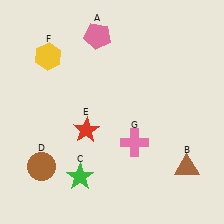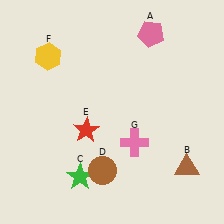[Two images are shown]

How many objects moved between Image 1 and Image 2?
2 objects moved between the two images.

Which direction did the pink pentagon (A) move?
The pink pentagon (A) moved right.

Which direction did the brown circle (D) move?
The brown circle (D) moved right.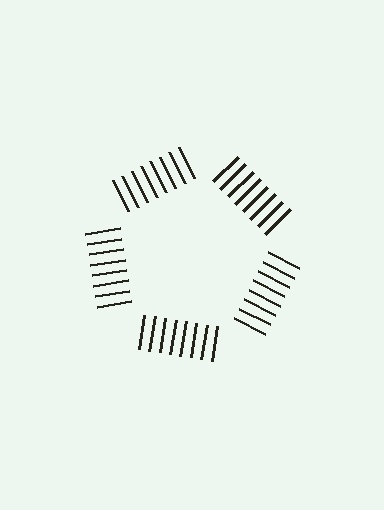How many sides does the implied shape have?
5 sides — the line-ends trace a pentagon.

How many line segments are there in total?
40 — 8 along each of the 5 edges.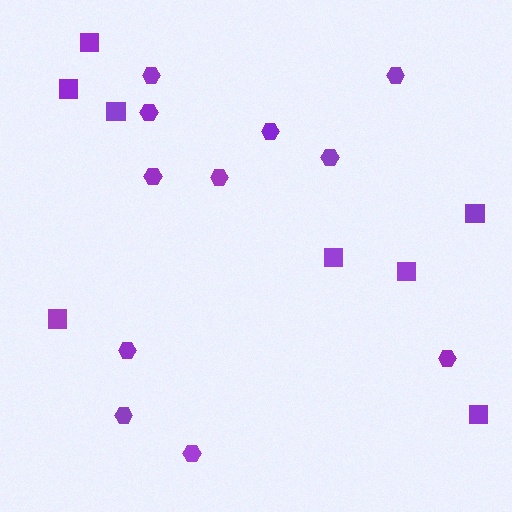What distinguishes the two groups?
There are 2 groups: one group of squares (8) and one group of hexagons (11).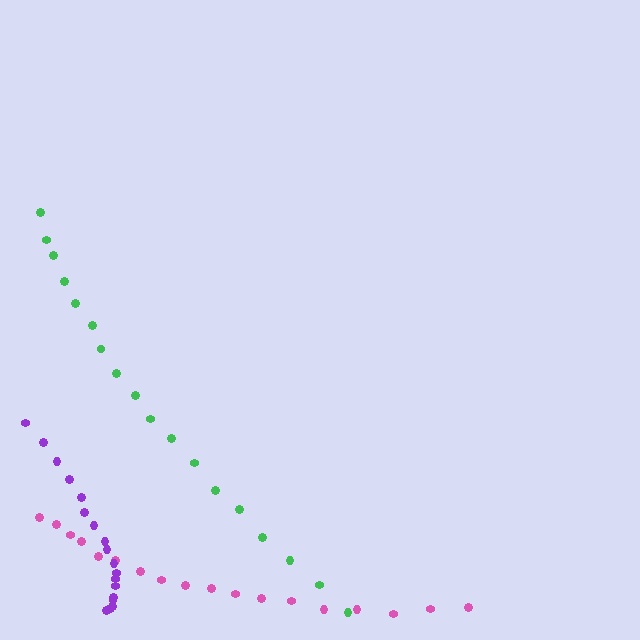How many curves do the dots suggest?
There are 3 distinct paths.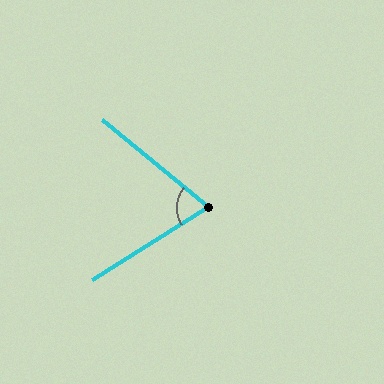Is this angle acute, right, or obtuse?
It is acute.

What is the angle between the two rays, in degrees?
Approximately 71 degrees.